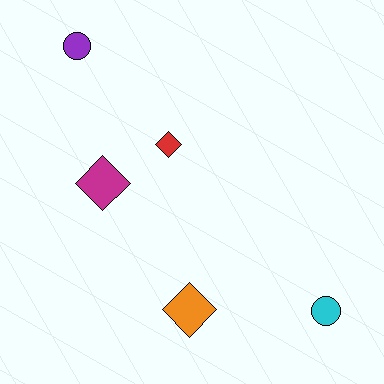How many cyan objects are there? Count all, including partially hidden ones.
There is 1 cyan object.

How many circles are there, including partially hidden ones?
There are 2 circles.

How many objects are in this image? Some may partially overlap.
There are 5 objects.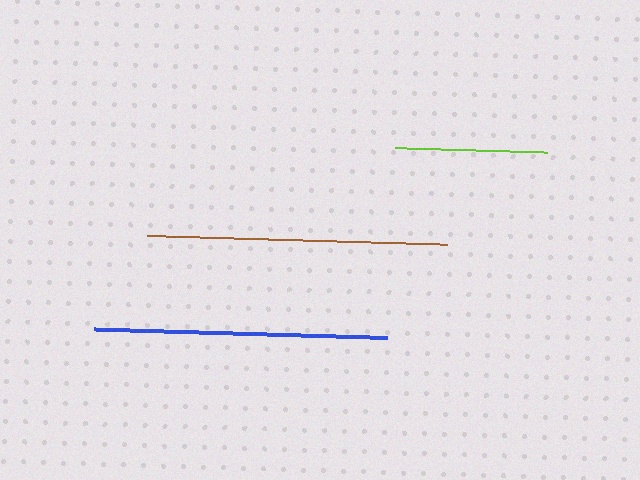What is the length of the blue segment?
The blue segment is approximately 293 pixels long.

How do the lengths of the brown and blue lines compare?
The brown and blue lines are approximately the same length.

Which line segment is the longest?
The brown line is the longest at approximately 300 pixels.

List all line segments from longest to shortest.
From longest to shortest: brown, blue, lime.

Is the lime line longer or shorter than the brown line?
The brown line is longer than the lime line.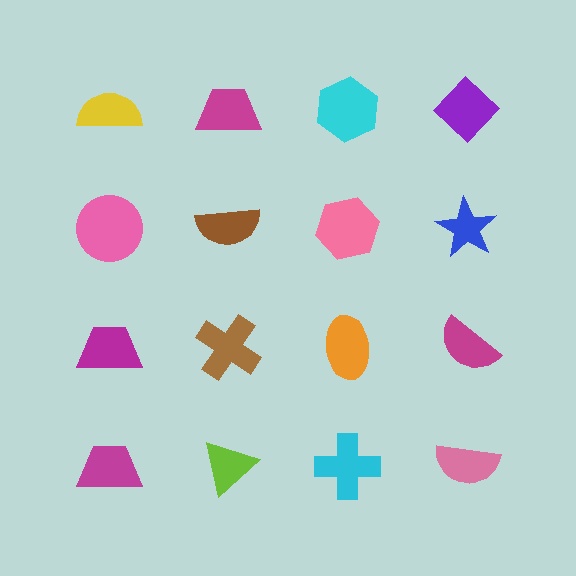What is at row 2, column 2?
A brown semicircle.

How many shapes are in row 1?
4 shapes.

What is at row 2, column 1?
A pink circle.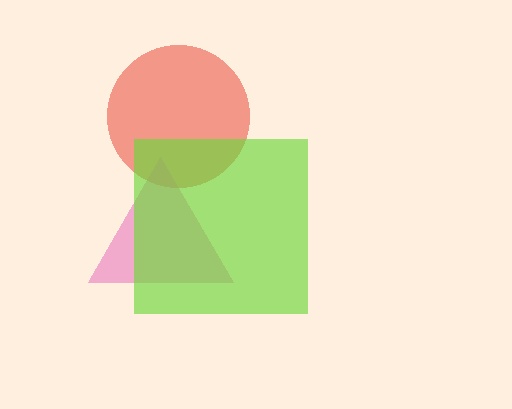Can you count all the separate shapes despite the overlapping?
Yes, there are 3 separate shapes.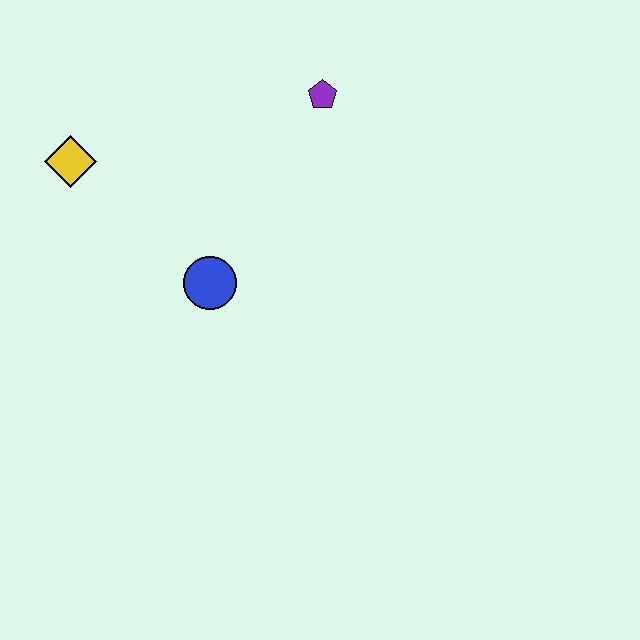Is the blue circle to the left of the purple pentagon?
Yes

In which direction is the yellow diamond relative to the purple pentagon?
The yellow diamond is to the left of the purple pentagon.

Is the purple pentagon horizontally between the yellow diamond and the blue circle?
No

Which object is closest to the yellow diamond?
The blue circle is closest to the yellow diamond.